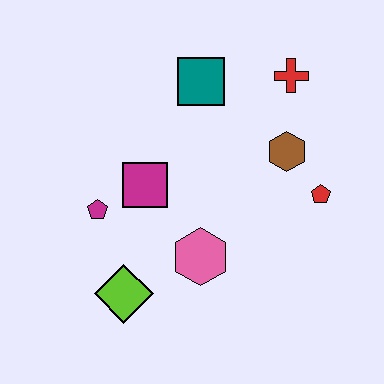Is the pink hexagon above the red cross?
No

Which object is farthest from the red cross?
The lime diamond is farthest from the red cross.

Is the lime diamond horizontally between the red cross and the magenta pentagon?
Yes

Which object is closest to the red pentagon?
The brown hexagon is closest to the red pentagon.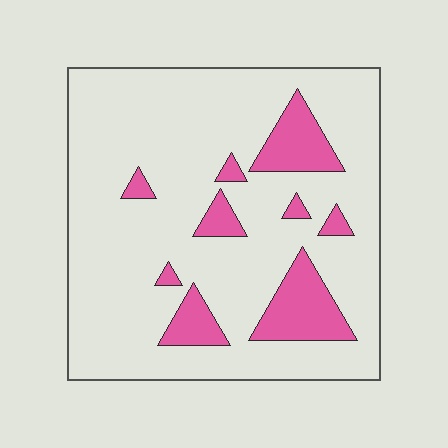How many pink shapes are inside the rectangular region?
9.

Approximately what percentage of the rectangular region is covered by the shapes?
Approximately 15%.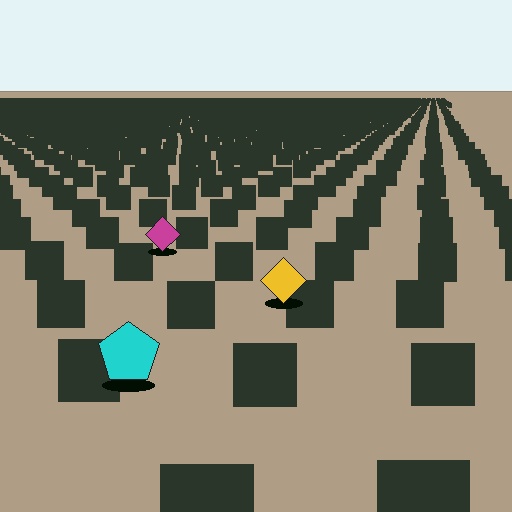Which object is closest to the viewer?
The cyan pentagon is closest. The texture marks near it are larger and more spread out.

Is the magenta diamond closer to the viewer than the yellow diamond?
No. The yellow diamond is closer — you can tell from the texture gradient: the ground texture is coarser near it.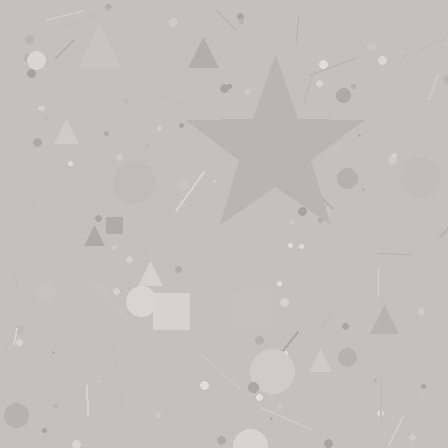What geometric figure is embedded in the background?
A star is embedded in the background.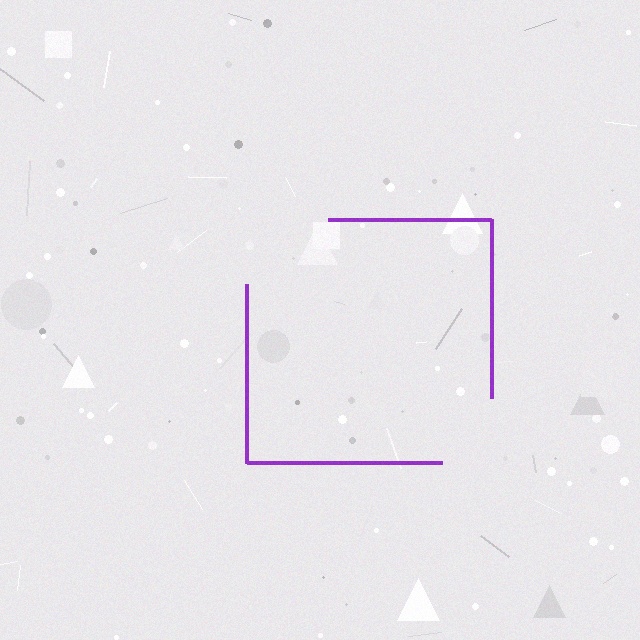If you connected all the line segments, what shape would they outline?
They would outline a square.